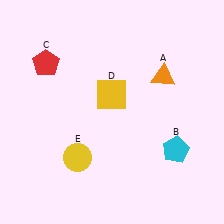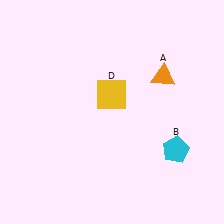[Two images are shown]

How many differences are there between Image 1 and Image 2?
There are 2 differences between the two images.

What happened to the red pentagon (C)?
The red pentagon (C) was removed in Image 2. It was in the top-left area of Image 1.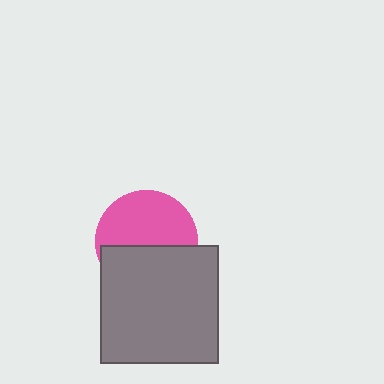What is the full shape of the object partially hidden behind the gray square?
The partially hidden object is a pink circle.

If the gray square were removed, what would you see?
You would see the complete pink circle.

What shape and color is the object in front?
The object in front is a gray square.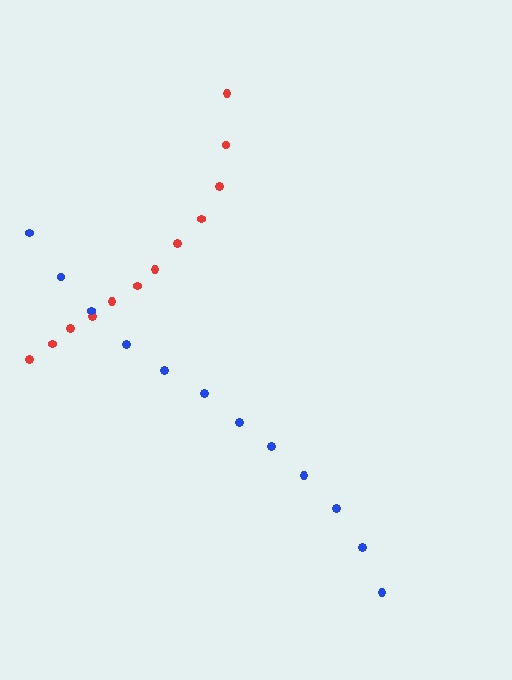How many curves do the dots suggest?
There are 2 distinct paths.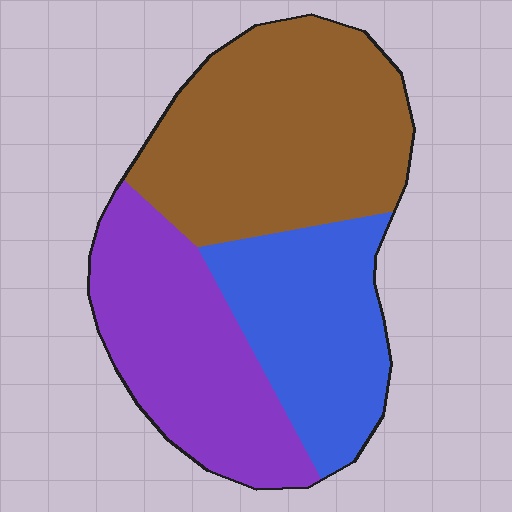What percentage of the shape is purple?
Purple covers 31% of the shape.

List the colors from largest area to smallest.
From largest to smallest: brown, purple, blue.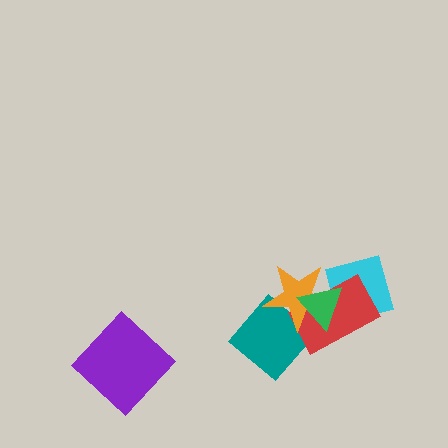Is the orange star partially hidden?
Yes, it is partially covered by another shape.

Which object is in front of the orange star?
The green triangle is in front of the orange star.